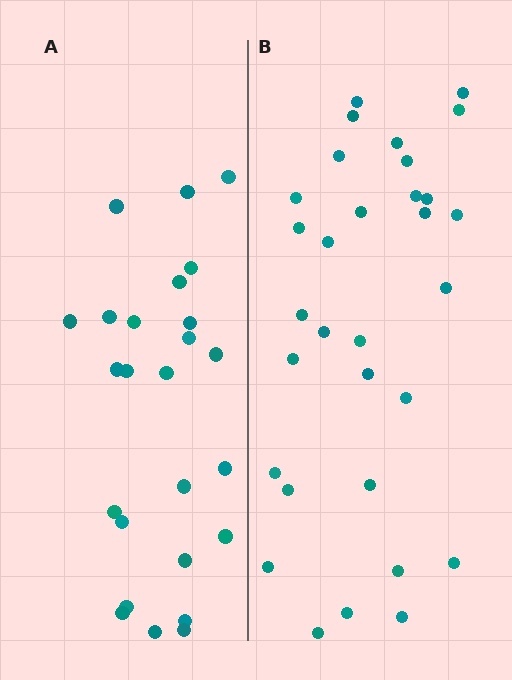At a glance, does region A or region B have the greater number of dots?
Region B (the right region) has more dots.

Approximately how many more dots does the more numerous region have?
Region B has about 6 more dots than region A.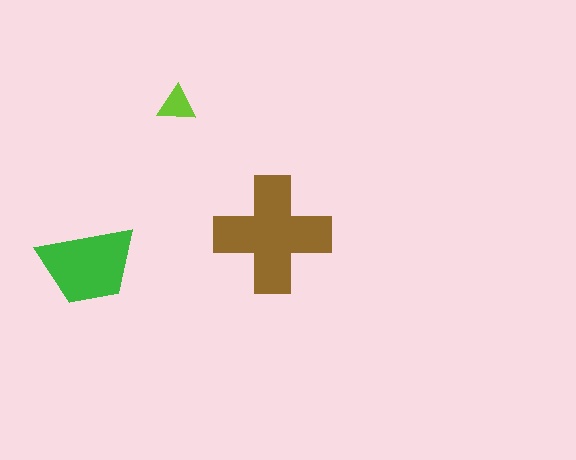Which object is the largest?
The brown cross.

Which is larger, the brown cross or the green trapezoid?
The brown cross.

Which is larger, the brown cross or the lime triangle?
The brown cross.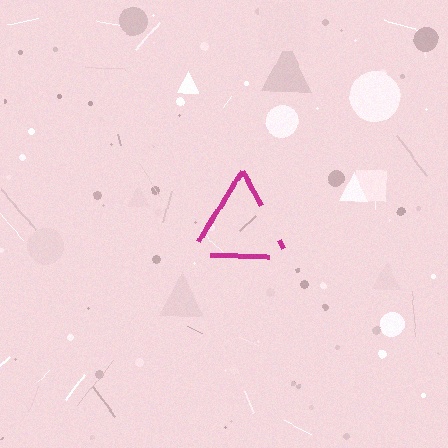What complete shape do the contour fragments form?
The contour fragments form a triangle.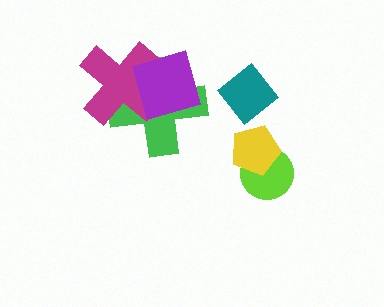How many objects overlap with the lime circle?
1 object overlaps with the lime circle.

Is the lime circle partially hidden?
Yes, it is partially covered by another shape.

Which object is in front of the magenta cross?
The purple square is in front of the magenta cross.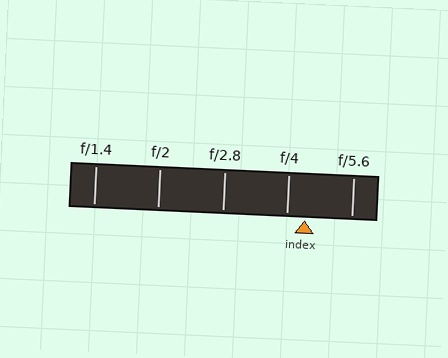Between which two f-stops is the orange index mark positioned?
The index mark is between f/4 and f/5.6.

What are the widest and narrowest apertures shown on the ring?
The widest aperture shown is f/1.4 and the narrowest is f/5.6.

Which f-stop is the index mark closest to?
The index mark is closest to f/4.